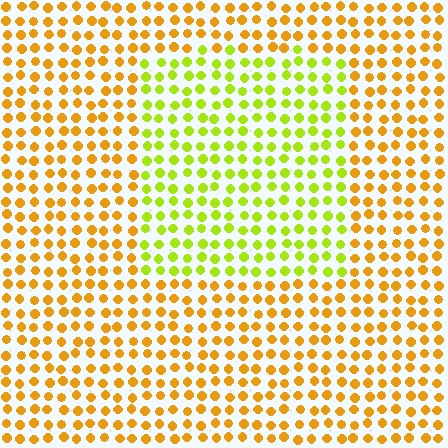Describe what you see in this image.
The image is filled with small orange elements in a uniform arrangement. A rectangle-shaped region is visible where the elements are tinted to a slightly different hue, forming a subtle color boundary.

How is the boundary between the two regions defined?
The boundary is defined purely by a slight shift in hue (about 41 degrees). Spacing, size, and orientation are identical on both sides.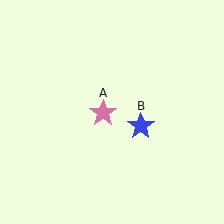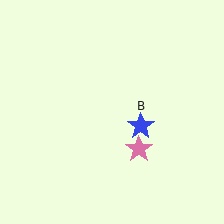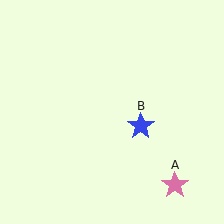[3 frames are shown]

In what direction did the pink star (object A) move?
The pink star (object A) moved down and to the right.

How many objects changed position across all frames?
1 object changed position: pink star (object A).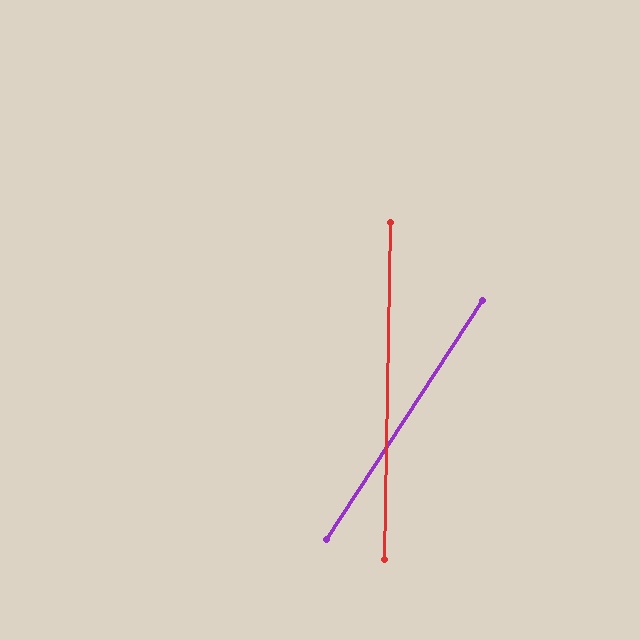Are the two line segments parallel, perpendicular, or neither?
Neither parallel nor perpendicular — they differ by about 32°.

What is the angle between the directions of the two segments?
Approximately 32 degrees.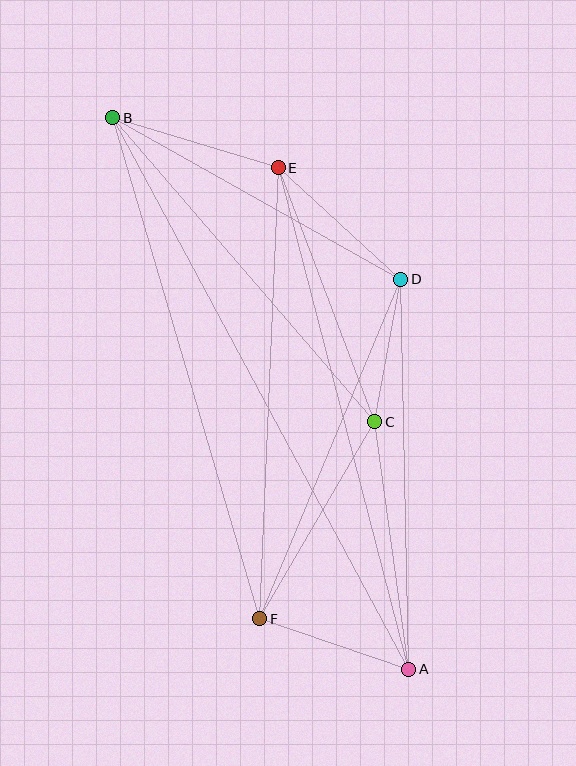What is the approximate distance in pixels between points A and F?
The distance between A and F is approximately 158 pixels.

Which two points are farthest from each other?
Points A and B are farthest from each other.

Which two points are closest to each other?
Points C and D are closest to each other.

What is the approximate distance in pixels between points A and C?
The distance between A and C is approximately 250 pixels.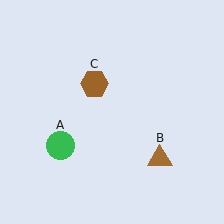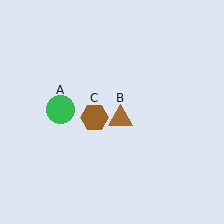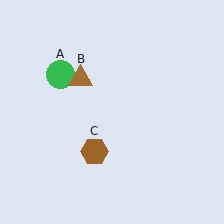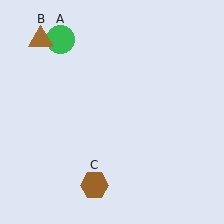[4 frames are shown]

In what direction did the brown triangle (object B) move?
The brown triangle (object B) moved up and to the left.